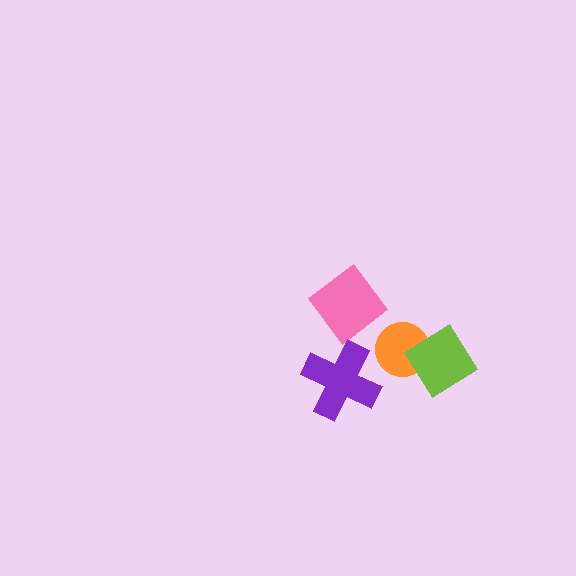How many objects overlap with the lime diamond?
1 object overlaps with the lime diamond.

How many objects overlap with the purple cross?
0 objects overlap with the purple cross.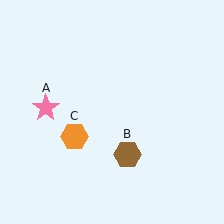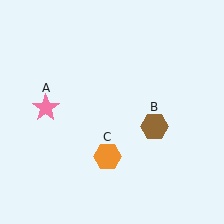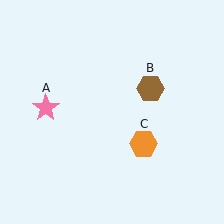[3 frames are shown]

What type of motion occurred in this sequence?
The brown hexagon (object B), orange hexagon (object C) rotated counterclockwise around the center of the scene.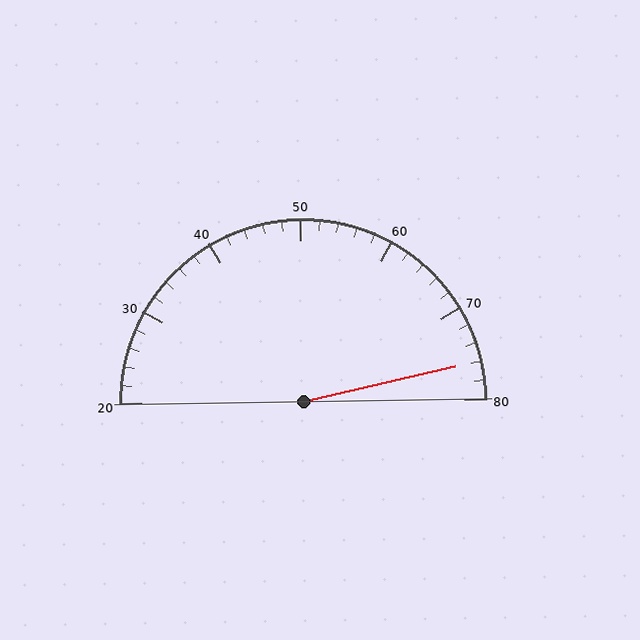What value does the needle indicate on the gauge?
The needle indicates approximately 76.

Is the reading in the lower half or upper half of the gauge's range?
The reading is in the upper half of the range (20 to 80).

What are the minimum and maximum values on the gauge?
The gauge ranges from 20 to 80.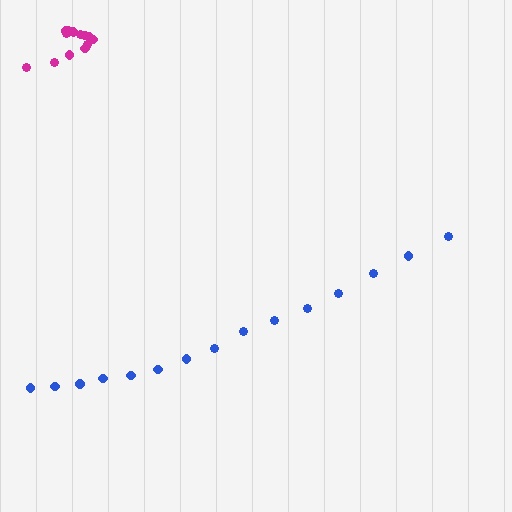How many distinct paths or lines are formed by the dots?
There are 2 distinct paths.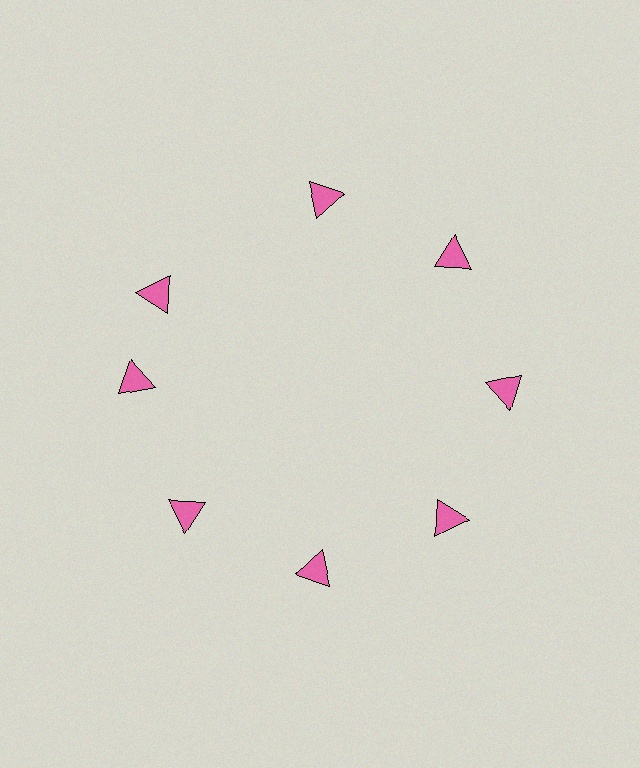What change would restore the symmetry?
The symmetry would be restored by rotating it back into even spacing with its neighbors so that all 8 triangles sit at equal angles and equal distance from the center.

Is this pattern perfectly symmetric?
No. The 8 pink triangles are arranged in a ring, but one element near the 10 o'clock position is rotated out of alignment along the ring, breaking the 8-fold rotational symmetry.